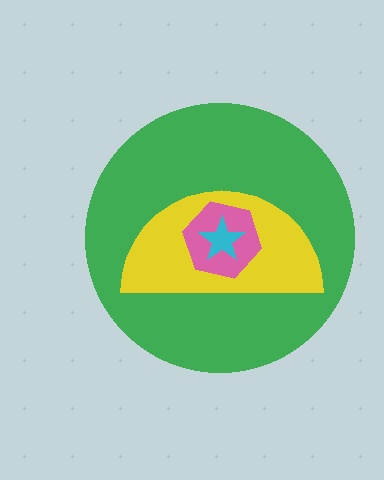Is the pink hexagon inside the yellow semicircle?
Yes.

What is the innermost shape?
The cyan star.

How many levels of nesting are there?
4.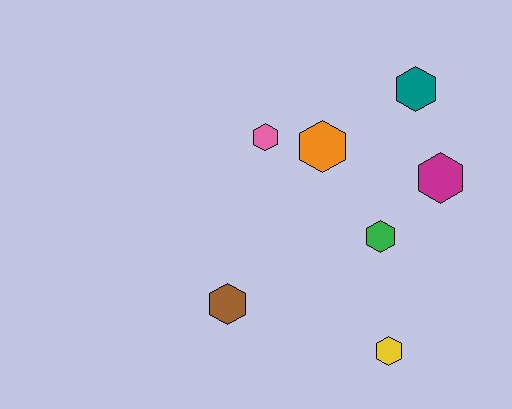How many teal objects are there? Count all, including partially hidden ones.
There is 1 teal object.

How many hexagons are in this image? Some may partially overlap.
There are 7 hexagons.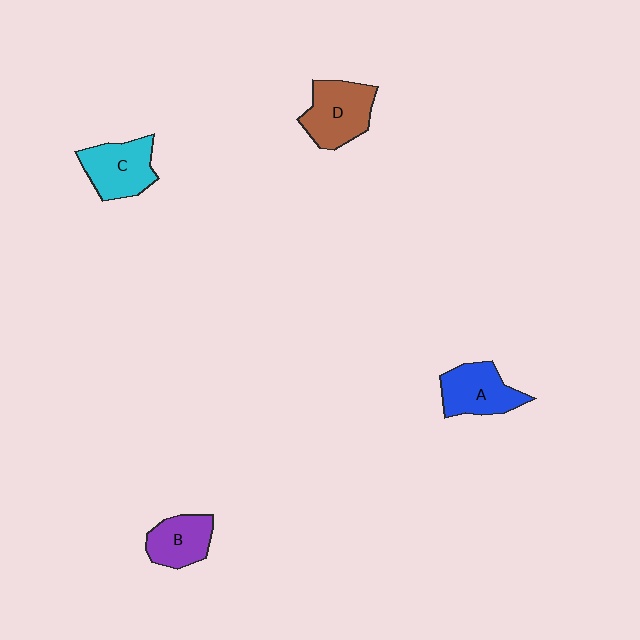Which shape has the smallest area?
Shape B (purple).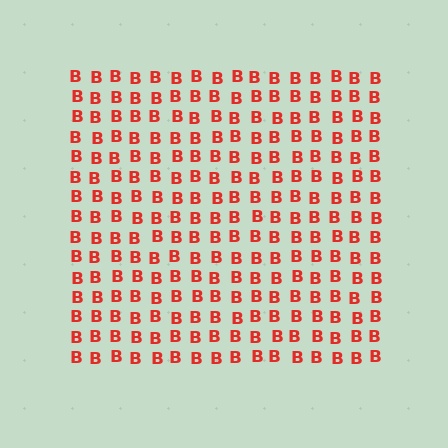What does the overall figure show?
The overall figure shows a square.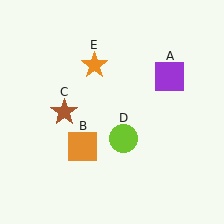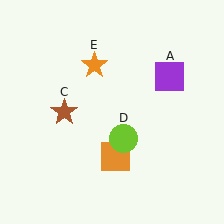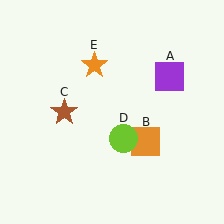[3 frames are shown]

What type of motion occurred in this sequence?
The orange square (object B) rotated counterclockwise around the center of the scene.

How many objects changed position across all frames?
1 object changed position: orange square (object B).